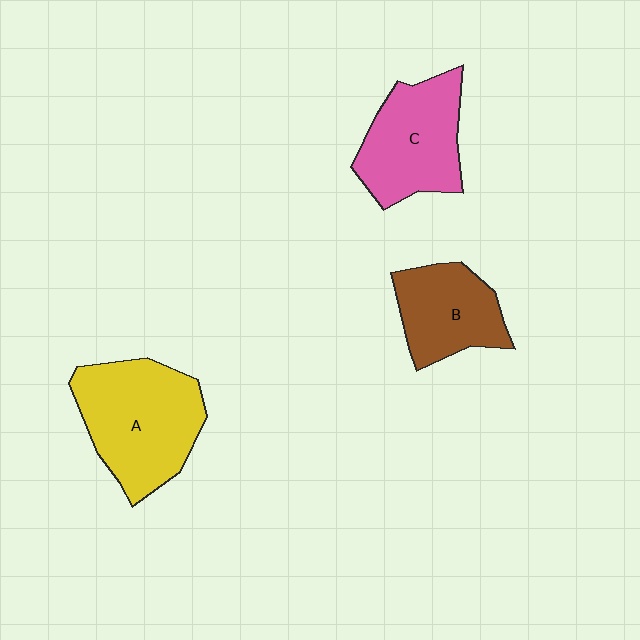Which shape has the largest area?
Shape A (yellow).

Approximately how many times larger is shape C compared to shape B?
Approximately 1.2 times.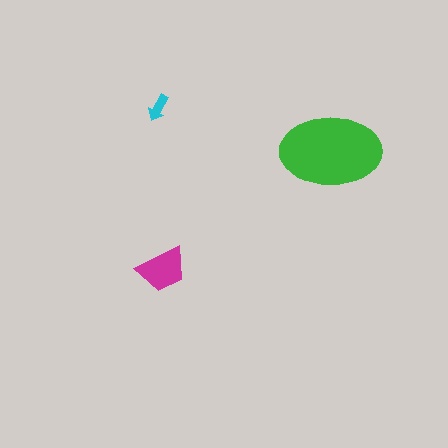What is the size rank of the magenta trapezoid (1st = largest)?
2nd.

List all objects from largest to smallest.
The green ellipse, the magenta trapezoid, the cyan arrow.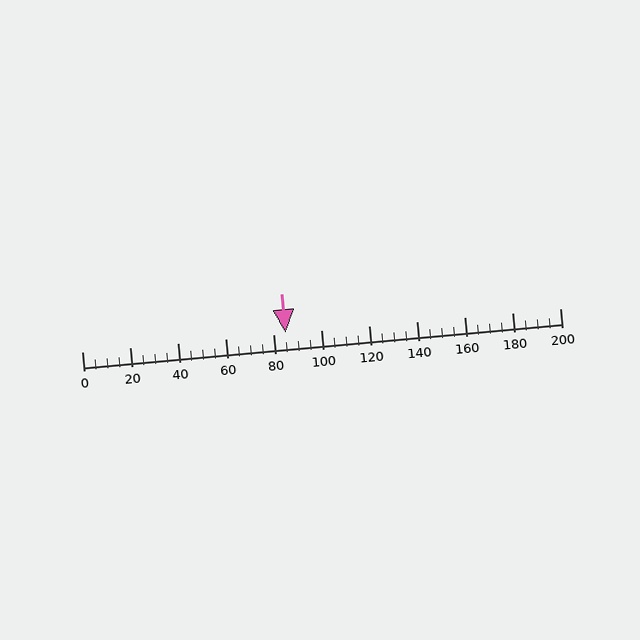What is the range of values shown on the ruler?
The ruler shows values from 0 to 200.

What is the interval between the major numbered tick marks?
The major tick marks are spaced 20 units apart.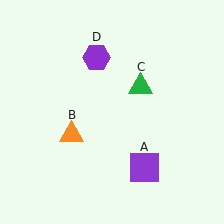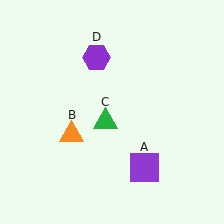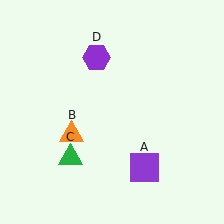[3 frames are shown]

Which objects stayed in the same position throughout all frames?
Purple square (object A) and orange triangle (object B) and purple hexagon (object D) remained stationary.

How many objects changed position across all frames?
1 object changed position: green triangle (object C).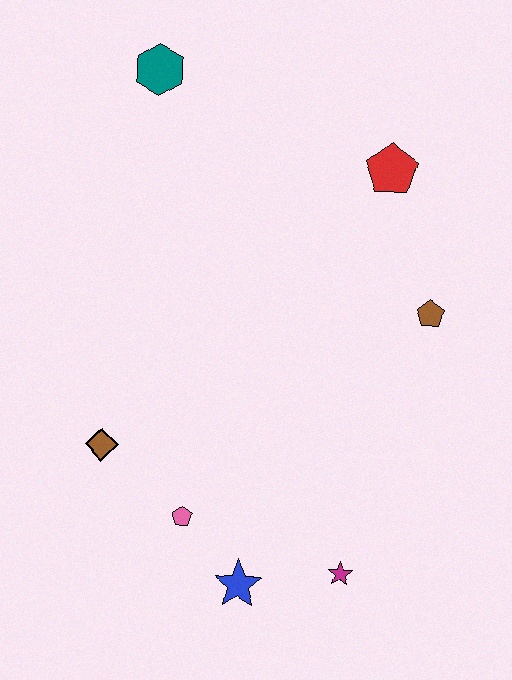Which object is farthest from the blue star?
The teal hexagon is farthest from the blue star.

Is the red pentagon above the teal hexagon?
No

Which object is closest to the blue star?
The pink pentagon is closest to the blue star.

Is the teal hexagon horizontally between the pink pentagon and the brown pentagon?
No